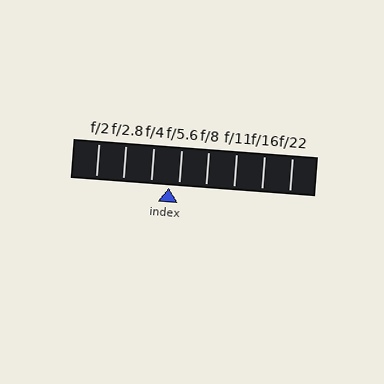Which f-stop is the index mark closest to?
The index mark is closest to f/5.6.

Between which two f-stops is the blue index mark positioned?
The index mark is between f/4 and f/5.6.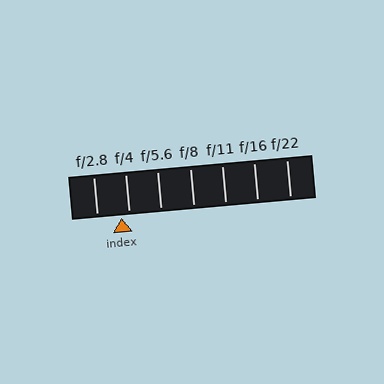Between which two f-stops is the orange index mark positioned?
The index mark is between f/2.8 and f/4.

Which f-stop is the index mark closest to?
The index mark is closest to f/4.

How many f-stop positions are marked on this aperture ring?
There are 7 f-stop positions marked.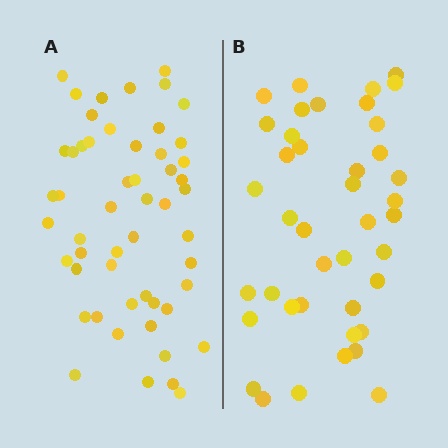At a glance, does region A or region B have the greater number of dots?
Region A (the left region) has more dots.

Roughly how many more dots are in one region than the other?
Region A has roughly 12 or so more dots than region B.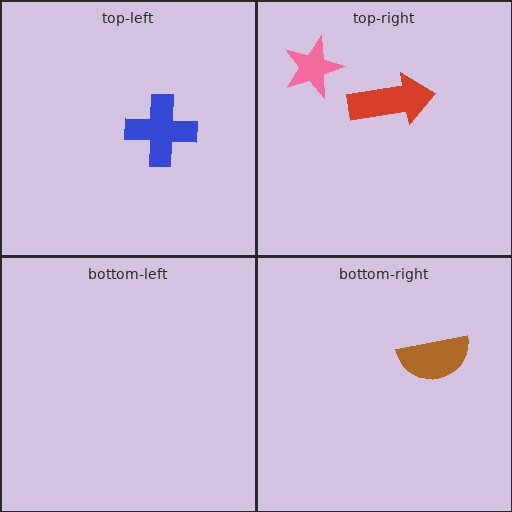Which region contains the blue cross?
The top-left region.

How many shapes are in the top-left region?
1.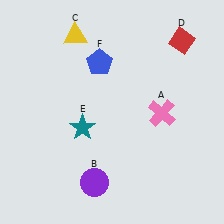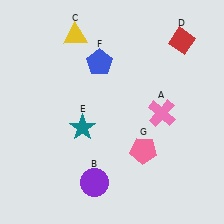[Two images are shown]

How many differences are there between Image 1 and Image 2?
There is 1 difference between the two images.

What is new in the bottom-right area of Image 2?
A pink pentagon (G) was added in the bottom-right area of Image 2.